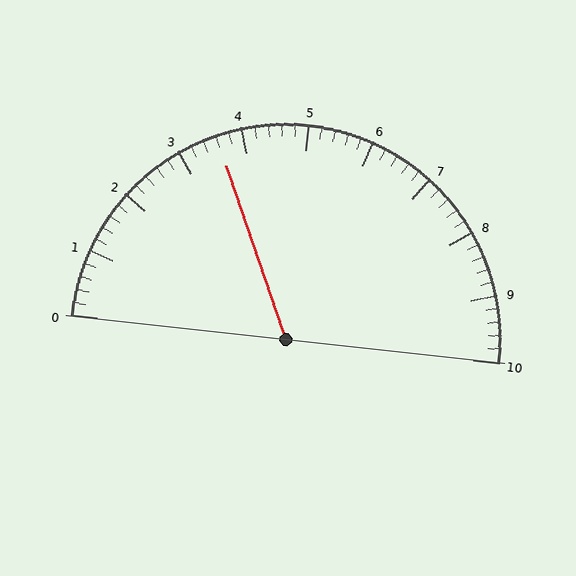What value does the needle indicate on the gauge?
The needle indicates approximately 3.6.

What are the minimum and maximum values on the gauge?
The gauge ranges from 0 to 10.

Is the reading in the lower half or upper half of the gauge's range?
The reading is in the lower half of the range (0 to 10).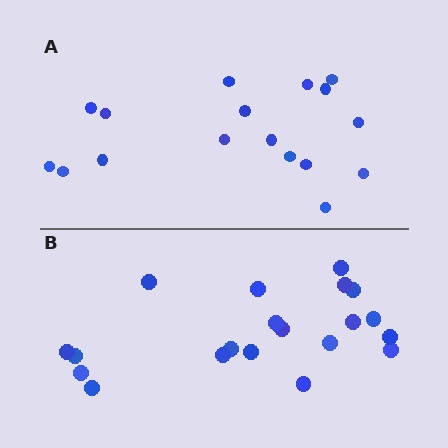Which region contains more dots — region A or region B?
Region B (the bottom region) has more dots.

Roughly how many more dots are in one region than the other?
Region B has just a few more — roughly 2 or 3 more dots than region A.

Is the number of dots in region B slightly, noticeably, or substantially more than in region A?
Region B has only slightly more — the two regions are fairly close. The ratio is roughly 1.2 to 1.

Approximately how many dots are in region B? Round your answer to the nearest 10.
About 20 dots.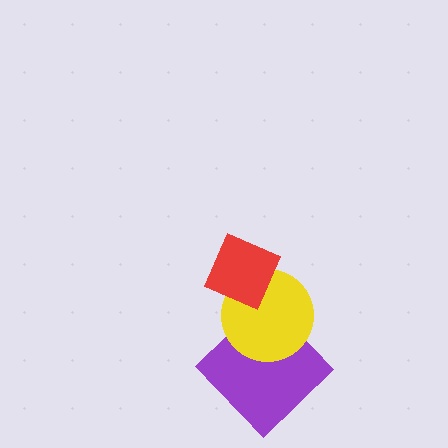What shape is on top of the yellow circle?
The red diamond is on top of the yellow circle.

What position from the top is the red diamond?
The red diamond is 1st from the top.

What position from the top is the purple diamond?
The purple diamond is 3rd from the top.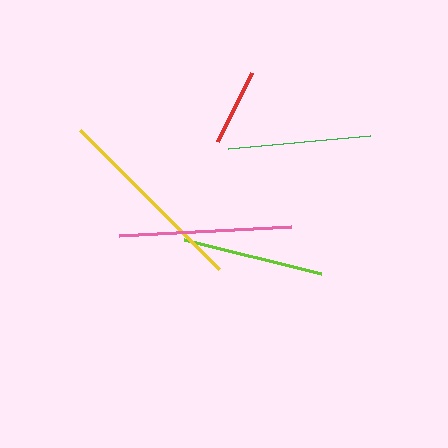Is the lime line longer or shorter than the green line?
The green line is longer than the lime line.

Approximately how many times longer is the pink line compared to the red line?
The pink line is approximately 2.2 times the length of the red line.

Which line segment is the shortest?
The red line is the shortest at approximately 78 pixels.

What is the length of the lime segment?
The lime segment is approximately 141 pixels long.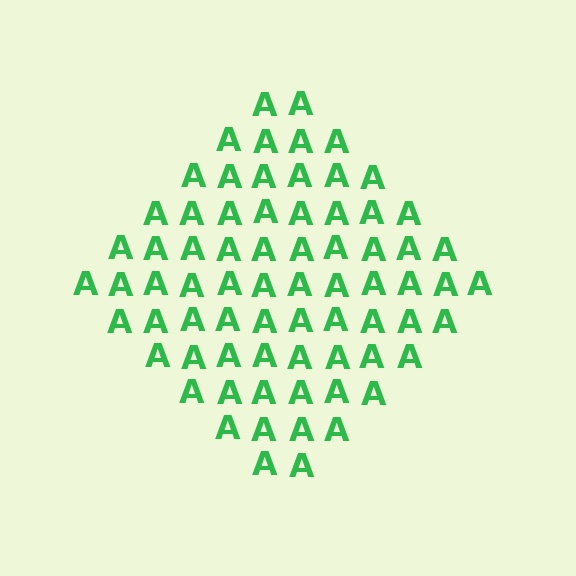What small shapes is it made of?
It is made of small letter A's.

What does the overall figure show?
The overall figure shows a diamond.